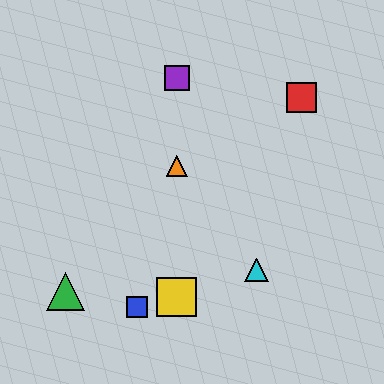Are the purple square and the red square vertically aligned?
No, the purple square is at x≈177 and the red square is at x≈301.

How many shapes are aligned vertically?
3 shapes (the yellow square, the purple square, the orange triangle) are aligned vertically.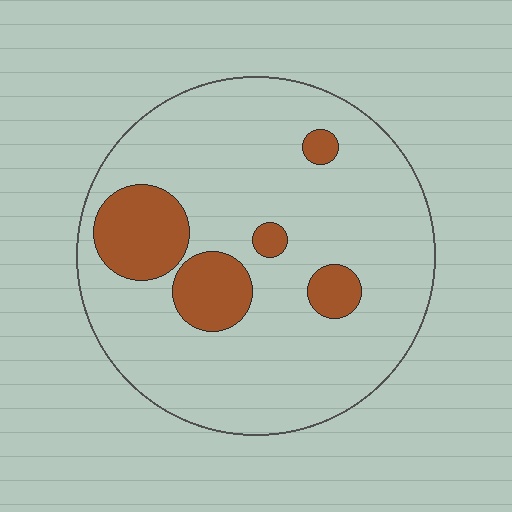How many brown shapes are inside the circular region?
5.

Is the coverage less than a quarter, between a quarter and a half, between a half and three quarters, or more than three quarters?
Less than a quarter.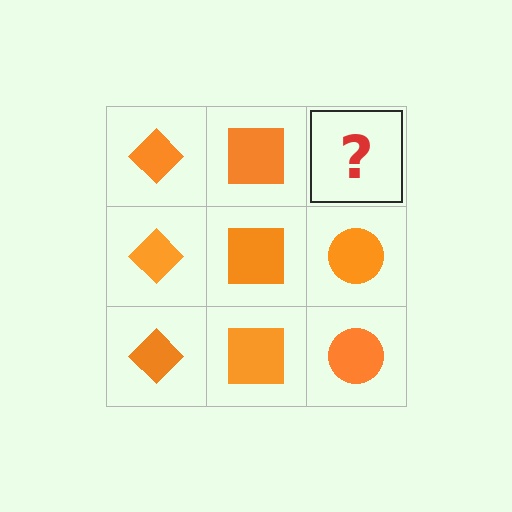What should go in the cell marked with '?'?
The missing cell should contain an orange circle.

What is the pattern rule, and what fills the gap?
The rule is that each column has a consistent shape. The gap should be filled with an orange circle.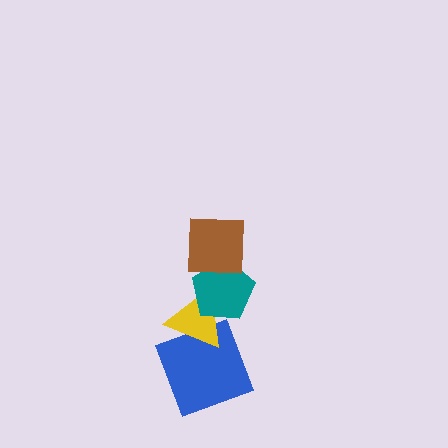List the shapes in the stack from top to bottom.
From top to bottom: the brown square, the teal pentagon, the yellow triangle, the blue square.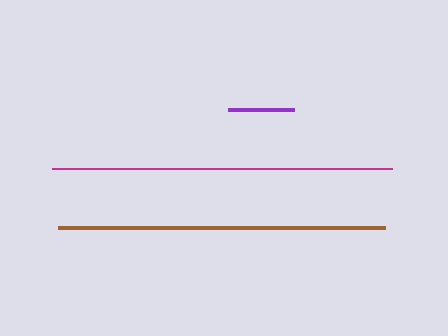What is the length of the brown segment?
The brown segment is approximately 327 pixels long.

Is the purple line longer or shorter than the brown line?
The brown line is longer than the purple line.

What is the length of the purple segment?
The purple segment is approximately 65 pixels long.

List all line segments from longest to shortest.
From longest to shortest: magenta, brown, purple.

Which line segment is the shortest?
The purple line is the shortest at approximately 65 pixels.